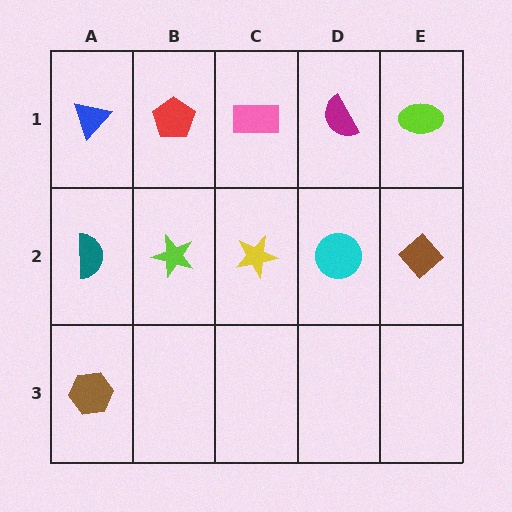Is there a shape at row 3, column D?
No, that cell is empty.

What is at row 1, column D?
A magenta semicircle.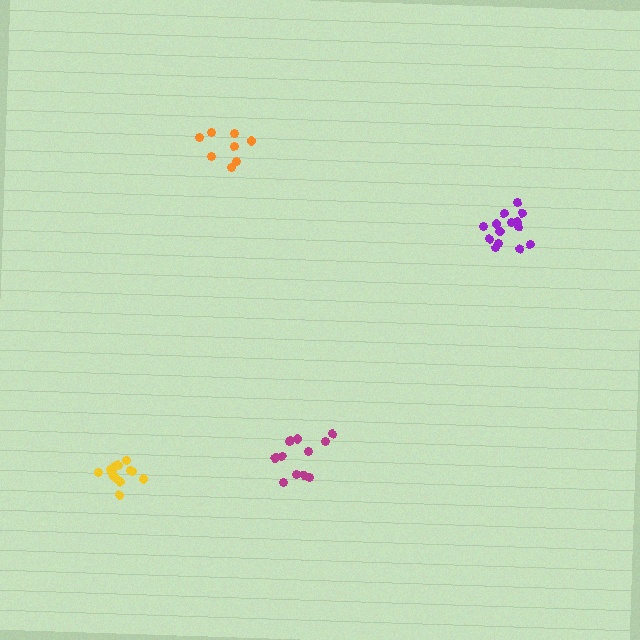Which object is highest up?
The orange cluster is topmost.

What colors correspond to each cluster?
The clusters are colored: yellow, magenta, orange, purple.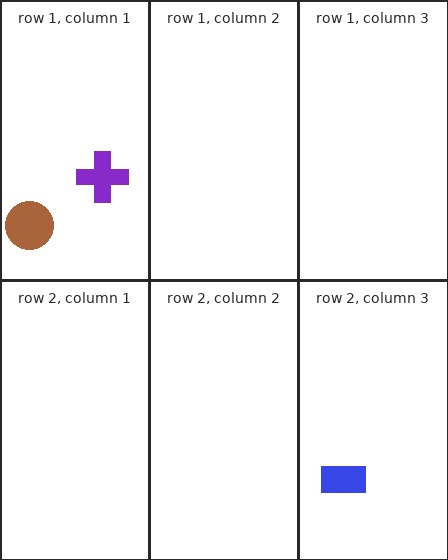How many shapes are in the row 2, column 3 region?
1.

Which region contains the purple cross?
The row 1, column 1 region.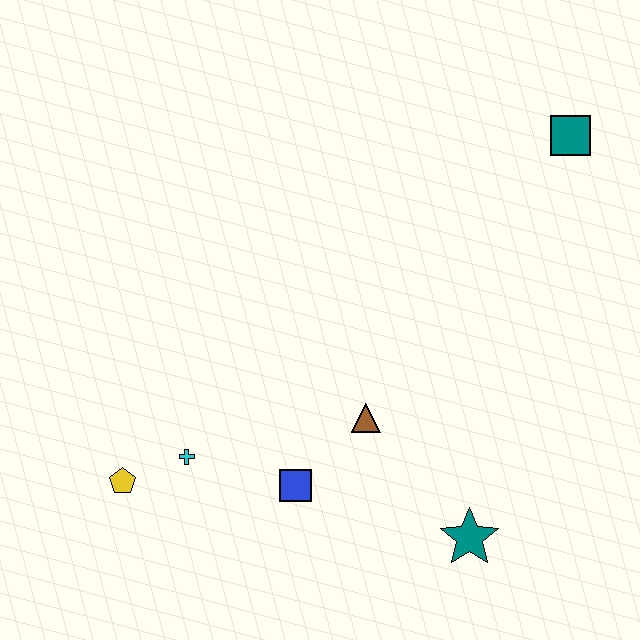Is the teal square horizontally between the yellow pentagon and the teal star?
No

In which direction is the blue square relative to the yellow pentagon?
The blue square is to the right of the yellow pentagon.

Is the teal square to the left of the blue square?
No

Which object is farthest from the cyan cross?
The teal square is farthest from the cyan cross.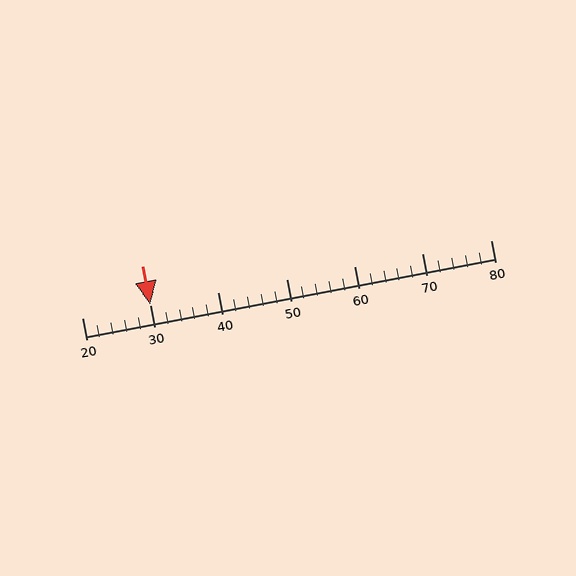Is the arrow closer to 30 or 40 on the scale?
The arrow is closer to 30.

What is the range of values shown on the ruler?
The ruler shows values from 20 to 80.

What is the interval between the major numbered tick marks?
The major tick marks are spaced 10 units apart.